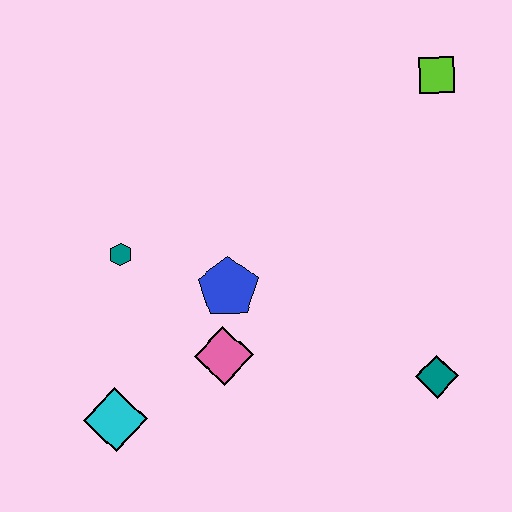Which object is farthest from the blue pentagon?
The lime square is farthest from the blue pentagon.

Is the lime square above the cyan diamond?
Yes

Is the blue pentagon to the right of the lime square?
No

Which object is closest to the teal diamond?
The pink diamond is closest to the teal diamond.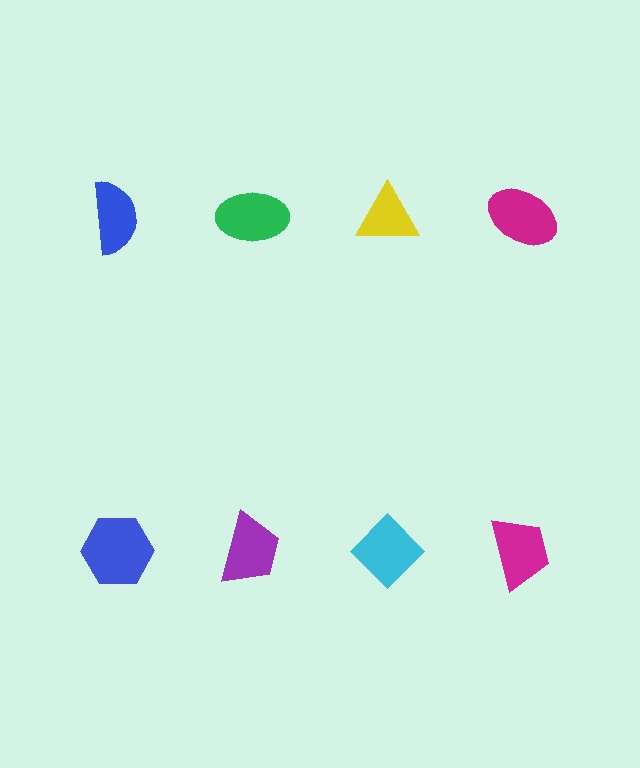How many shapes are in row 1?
4 shapes.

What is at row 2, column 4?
A magenta trapezoid.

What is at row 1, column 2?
A green ellipse.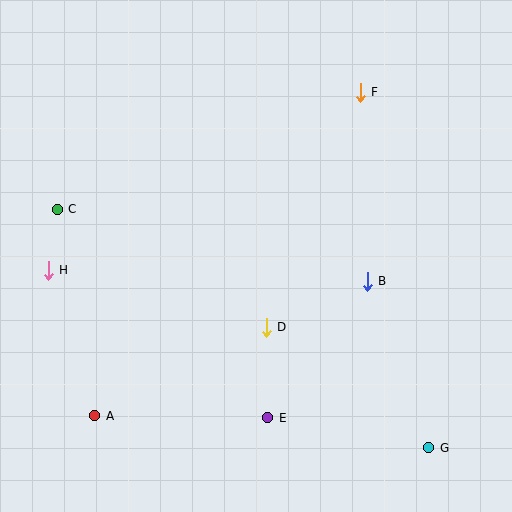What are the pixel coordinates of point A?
Point A is at (95, 416).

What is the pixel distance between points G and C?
The distance between G and C is 441 pixels.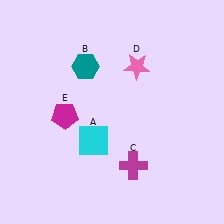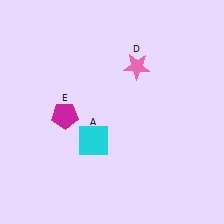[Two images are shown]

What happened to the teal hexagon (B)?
The teal hexagon (B) was removed in Image 2. It was in the top-left area of Image 1.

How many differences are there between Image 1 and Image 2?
There are 2 differences between the two images.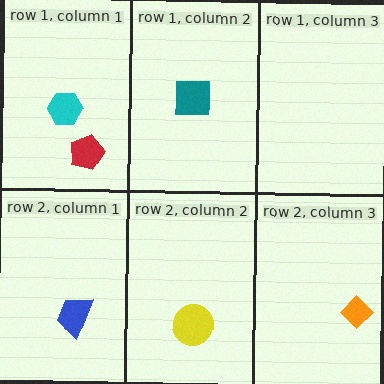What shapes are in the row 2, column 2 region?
The yellow circle.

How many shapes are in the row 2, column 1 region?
1.